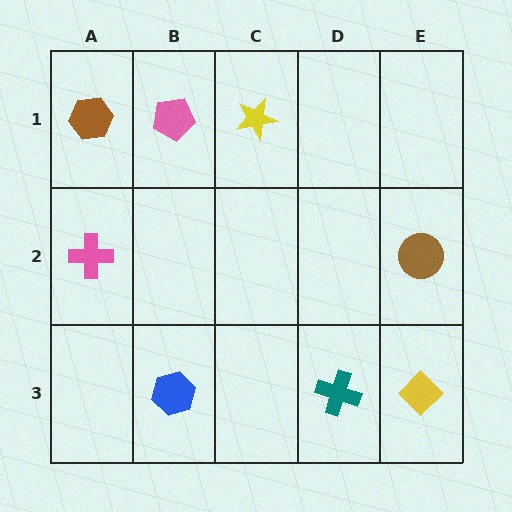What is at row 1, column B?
A pink pentagon.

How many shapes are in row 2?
2 shapes.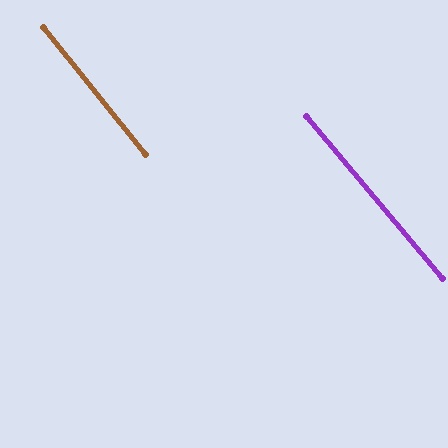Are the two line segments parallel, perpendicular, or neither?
Parallel — their directions differ by only 1.1°.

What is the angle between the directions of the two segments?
Approximately 1 degree.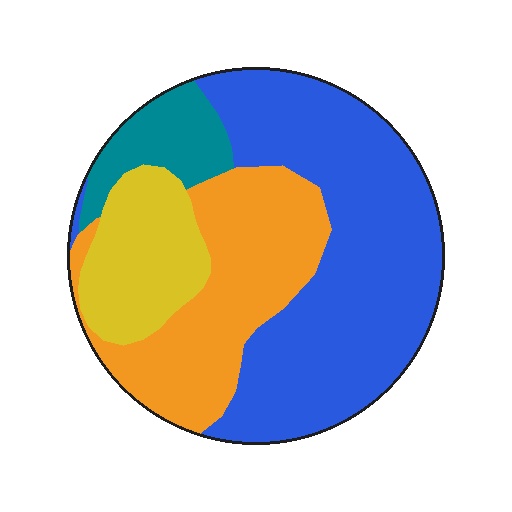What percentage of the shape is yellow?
Yellow covers 15% of the shape.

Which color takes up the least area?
Teal, at roughly 10%.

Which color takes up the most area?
Blue, at roughly 50%.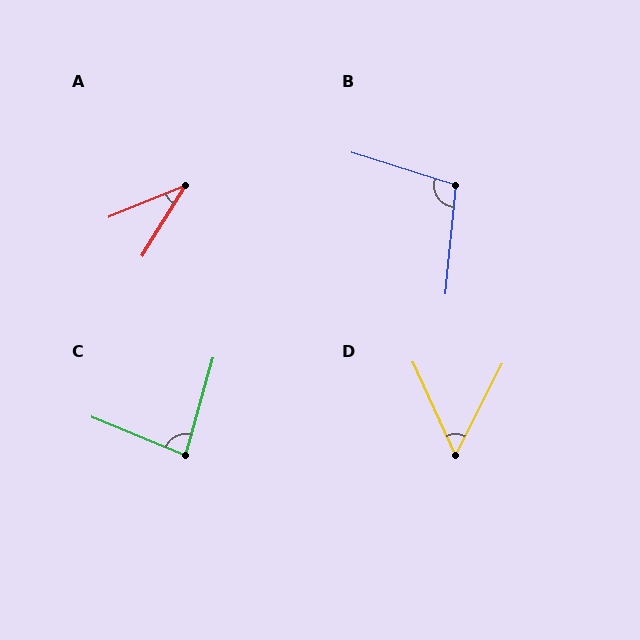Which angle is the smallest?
A, at approximately 36 degrees.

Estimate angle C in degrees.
Approximately 83 degrees.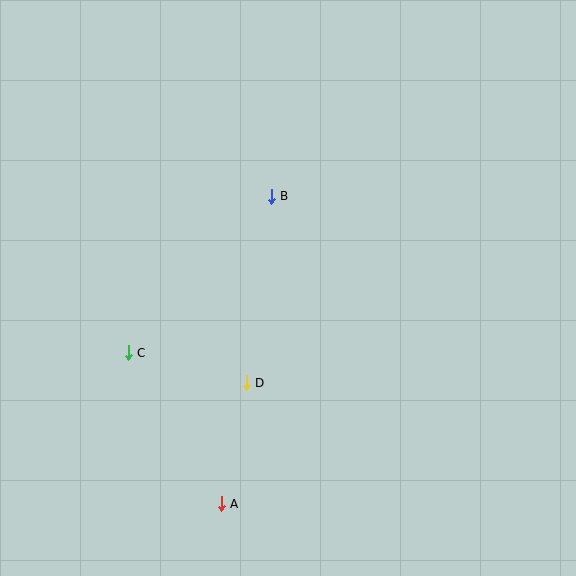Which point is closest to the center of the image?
Point B at (271, 196) is closest to the center.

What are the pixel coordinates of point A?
Point A is at (221, 504).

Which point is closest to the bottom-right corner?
Point A is closest to the bottom-right corner.